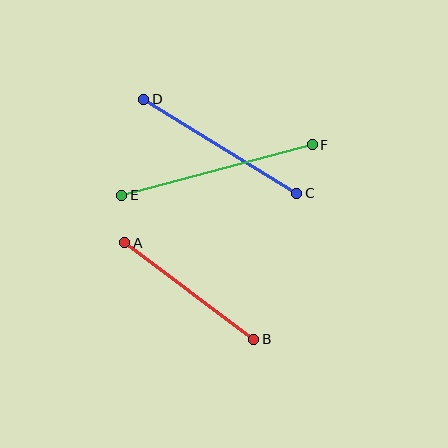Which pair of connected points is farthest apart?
Points E and F are farthest apart.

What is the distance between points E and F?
The distance is approximately 197 pixels.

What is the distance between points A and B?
The distance is approximately 161 pixels.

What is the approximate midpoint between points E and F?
The midpoint is at approximately (217, 170) pixels.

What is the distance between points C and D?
The distance is approximately 180 pixels.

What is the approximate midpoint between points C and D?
The midpoint is at approximately (220, 146) pixels.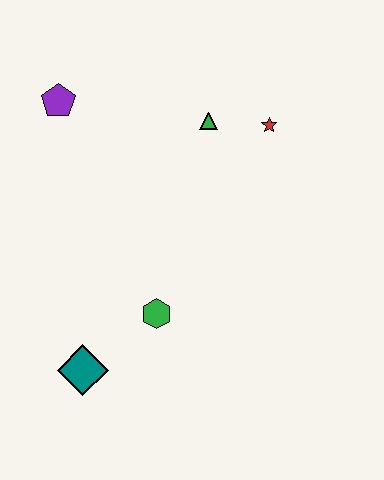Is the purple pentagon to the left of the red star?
Yes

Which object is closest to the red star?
The green triangle is closest to the red star.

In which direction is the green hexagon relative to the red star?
The green hexagon is below the red star.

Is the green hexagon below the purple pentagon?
Yes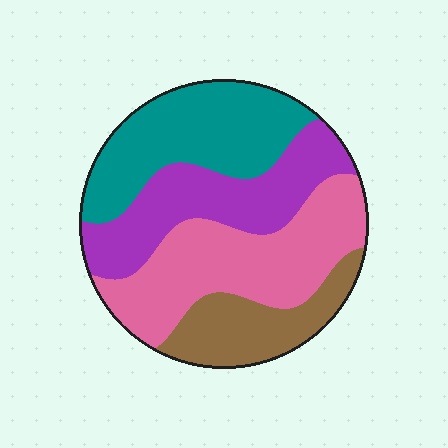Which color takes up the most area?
Pink, at roughly 30%.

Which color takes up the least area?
Brown, at roughly 15%.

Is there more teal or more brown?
Teal.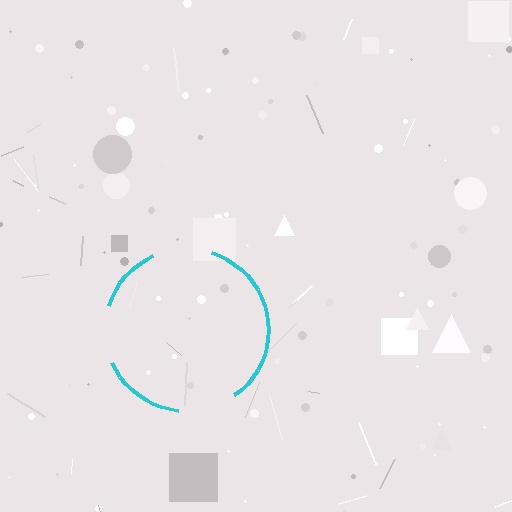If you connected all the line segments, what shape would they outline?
They would outline a circle.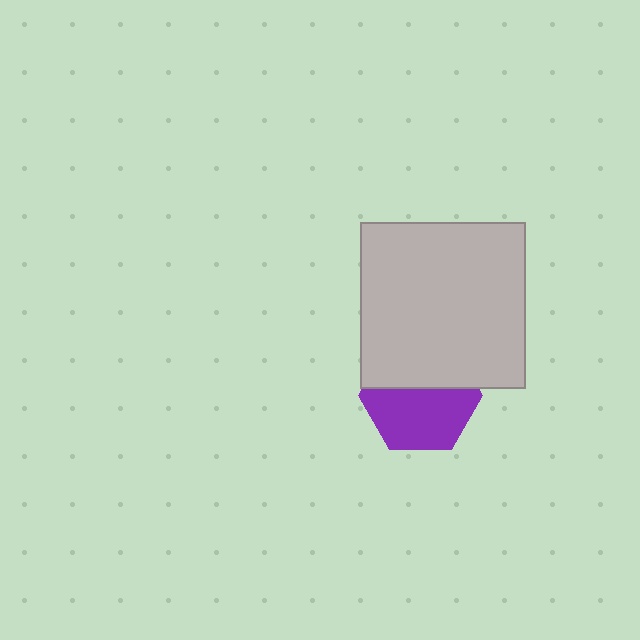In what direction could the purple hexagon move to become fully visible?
The purple hexagon could move down. That would shift it out from behind the light gray square entirely.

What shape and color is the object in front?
The object in front is a light gray square.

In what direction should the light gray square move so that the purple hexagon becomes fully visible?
The light gray square should move up. That is the shortest direction to clear the overlap and leave the purple hexagon fully visible.